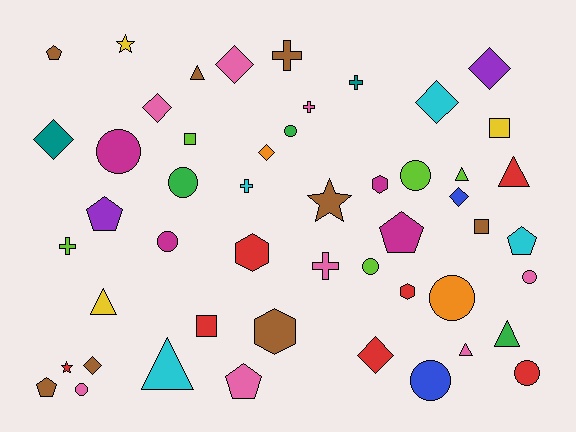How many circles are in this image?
There are 11 circles.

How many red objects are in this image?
There are 7 red objects.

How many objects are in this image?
There are 50 objects.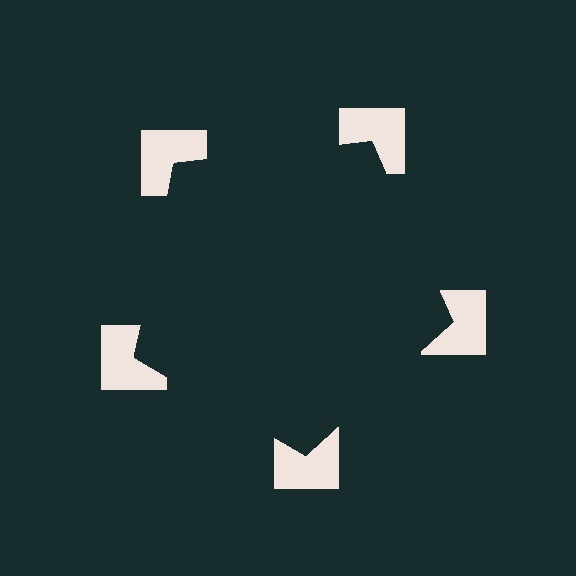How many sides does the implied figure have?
5 sides.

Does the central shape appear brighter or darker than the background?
It typically appears slightly darker than the background, even though no actual brightness change is drawn.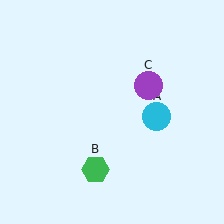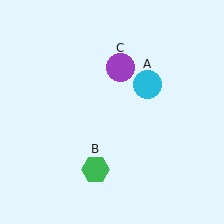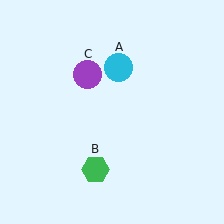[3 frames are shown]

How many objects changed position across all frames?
2 objects changed position: cyan circle (object A), purple circle (object C).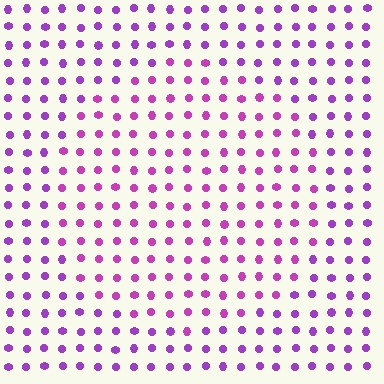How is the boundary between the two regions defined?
The boundary is defined purely by a slight shift in hue (about 25 degrees). Spacing, size, and orientation are identical on both sides.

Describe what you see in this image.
The image is filled with small purple elements in a uniform arrangement. A circle-shaped region is visible where the elements are tinted to a slightly different hue, forming a subtle color boundary.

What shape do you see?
I see a circle.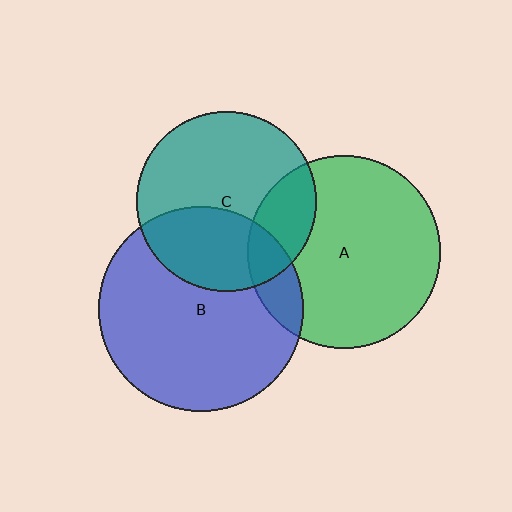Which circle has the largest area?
Circle B (blue).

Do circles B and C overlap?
Yes.